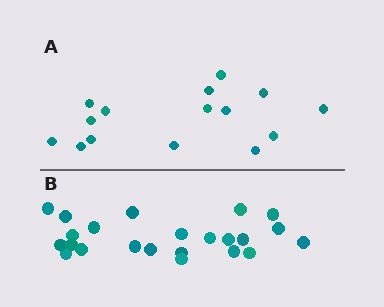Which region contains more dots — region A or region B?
Region B (the bottom region) has more dots.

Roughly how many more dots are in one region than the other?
Region B has roughly 8 or so more dots than region A.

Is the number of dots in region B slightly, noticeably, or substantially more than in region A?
Region B has substantially more. The ratio is roughly 1.5 to 1.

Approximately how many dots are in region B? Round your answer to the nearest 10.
About 20 dots. (The exact count is 23, which rounds to 20.)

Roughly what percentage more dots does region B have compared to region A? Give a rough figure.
About 55% more.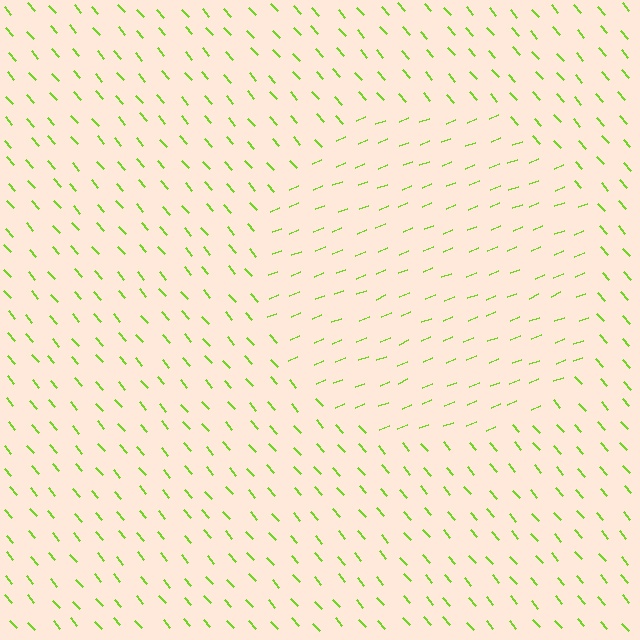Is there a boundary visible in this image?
Yes, there is a texture boundary formed by a change in line orientation.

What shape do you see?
I see a circle.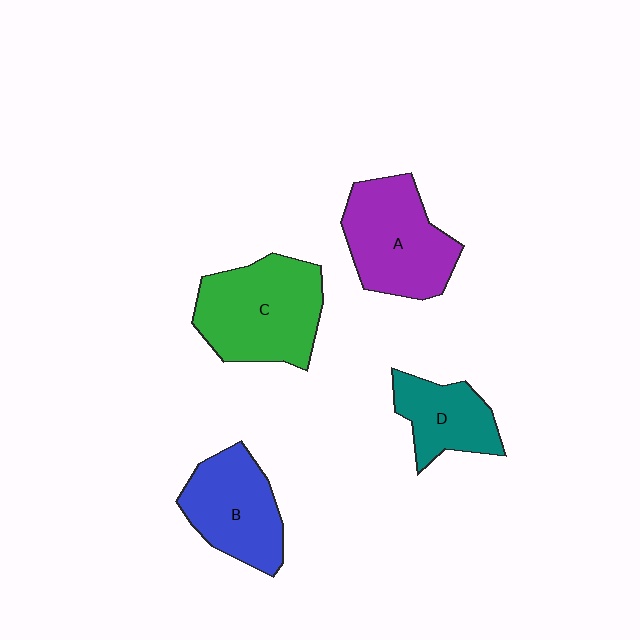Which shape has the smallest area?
Shape D (teal).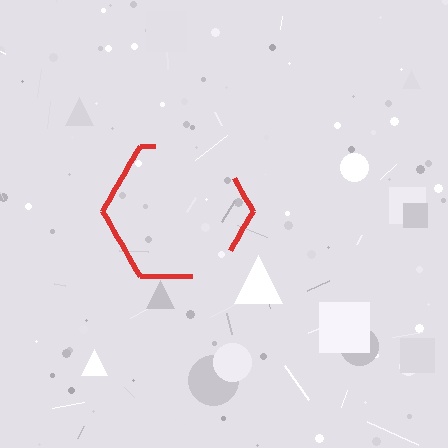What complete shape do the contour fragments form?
The contour fragments form a hexagon.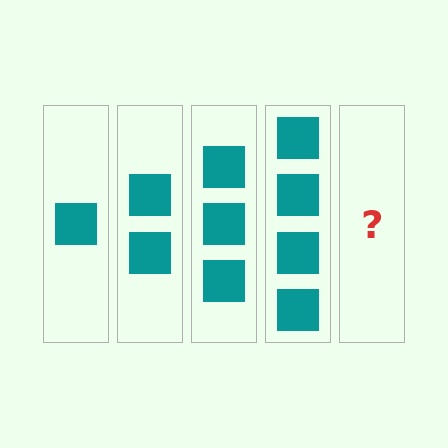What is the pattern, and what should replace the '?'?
The pattern is that each step adds one more square. The '?' should be 5 squares.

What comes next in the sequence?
The next element should be 5 squares.